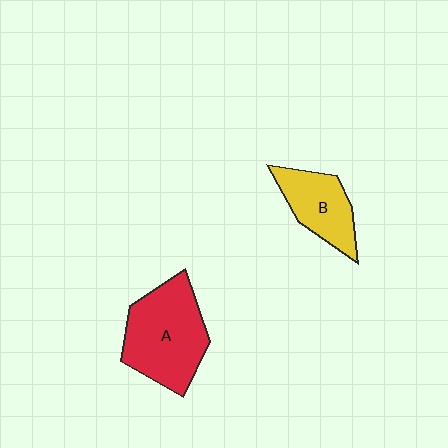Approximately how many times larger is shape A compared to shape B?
Approximately 1.6 times.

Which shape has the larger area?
Shape A (red).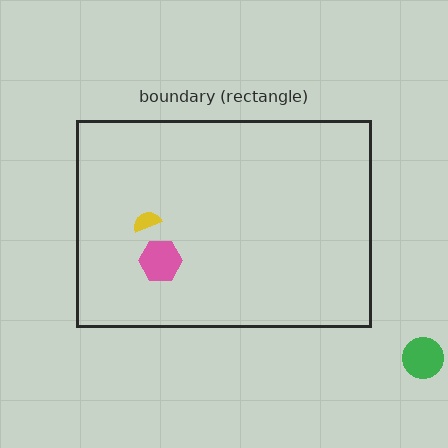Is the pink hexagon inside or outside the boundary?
Inside.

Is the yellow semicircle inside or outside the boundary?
Inside.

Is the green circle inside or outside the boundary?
Outside.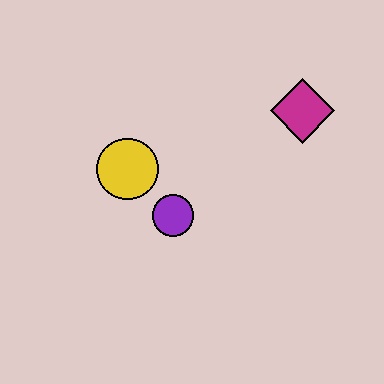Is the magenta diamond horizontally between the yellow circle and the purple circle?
No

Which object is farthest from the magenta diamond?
The yellow circle is farthest from the magenta diamond.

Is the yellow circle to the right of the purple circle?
No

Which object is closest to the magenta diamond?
The purple circle is closest to the magenta diamond.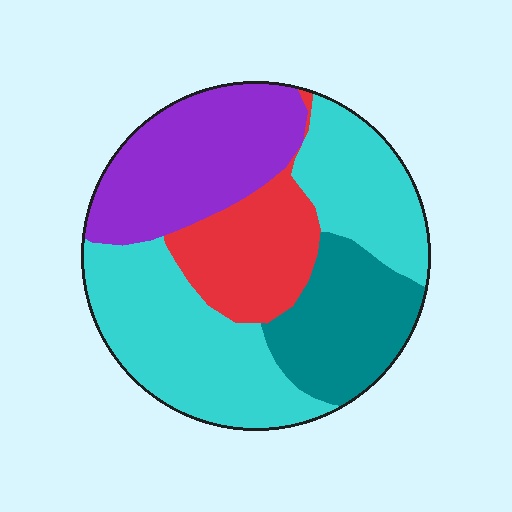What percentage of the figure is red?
Red covers about 15% of the figure.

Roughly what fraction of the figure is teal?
Teal covers 18% of the figure.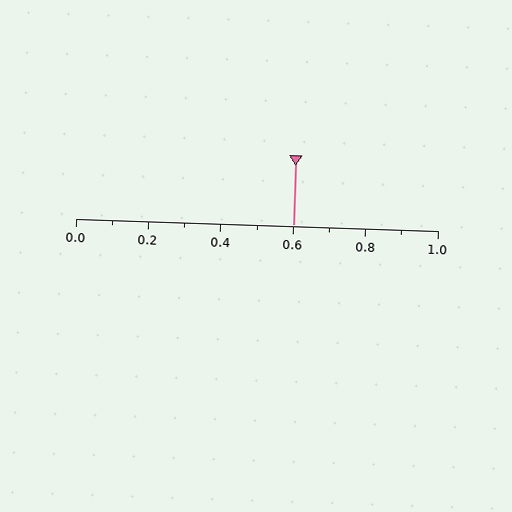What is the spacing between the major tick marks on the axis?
The major ticks are spaced 0.2 apart.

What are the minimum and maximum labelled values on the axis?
The axis runs from 0.0 to 1.0.